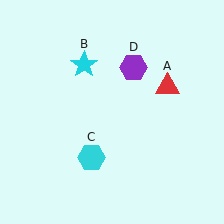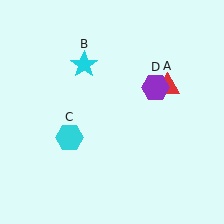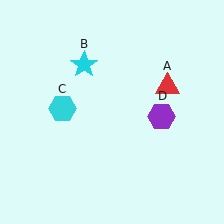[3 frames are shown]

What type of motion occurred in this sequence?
The cyan hexagon (object C), purple hexagon (object D) rotated clockwise around the center of the scene.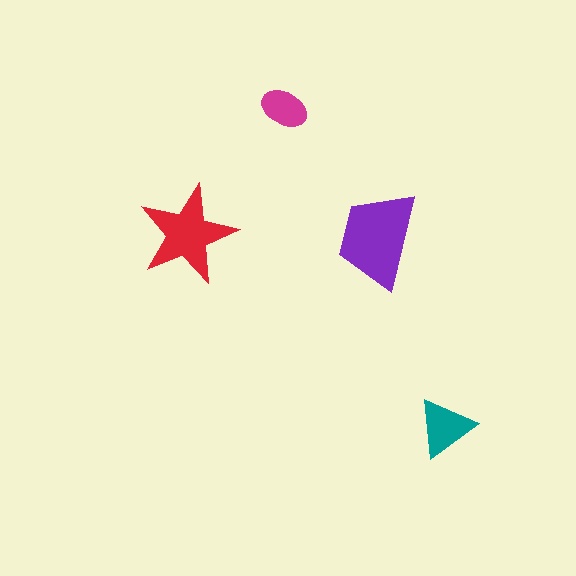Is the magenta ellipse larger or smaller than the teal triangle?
Smaller.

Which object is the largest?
The purple trapezoid.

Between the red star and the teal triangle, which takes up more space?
The red star.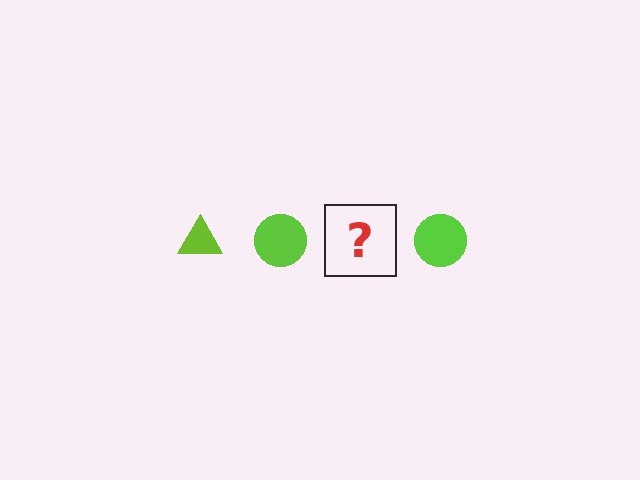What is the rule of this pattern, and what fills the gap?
The rule is that the pattern cycles through triangle, circle shapes in lime. The gap should be filled with a lime triangle.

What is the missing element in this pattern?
The missing element is a lime triangle.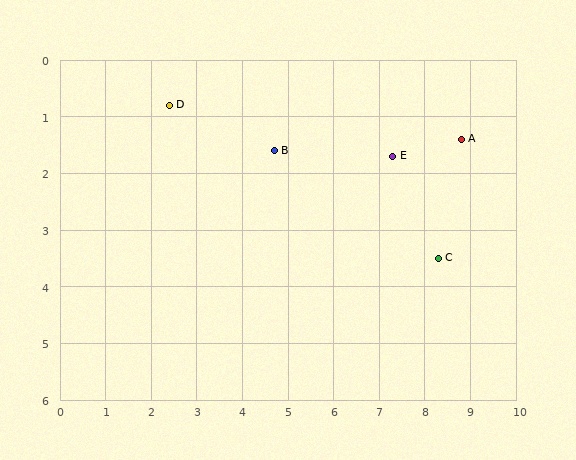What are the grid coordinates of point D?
Point D is at approximately (2.4, 0.8).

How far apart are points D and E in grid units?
Points D and E are about 5.0 grid units apart.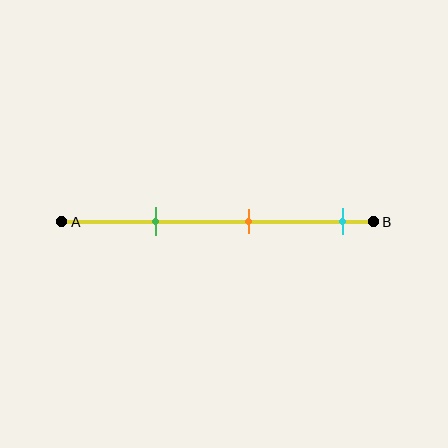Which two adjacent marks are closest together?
The green and orange marks are the closest adjacent pair.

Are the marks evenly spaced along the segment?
Yes, the marks are approximately evenly spaced.